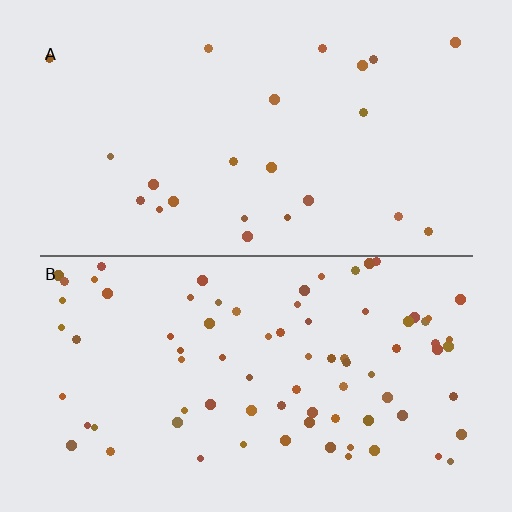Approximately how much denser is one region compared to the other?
Approximately 3.4× — region B over region A.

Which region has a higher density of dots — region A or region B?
B (the bottom).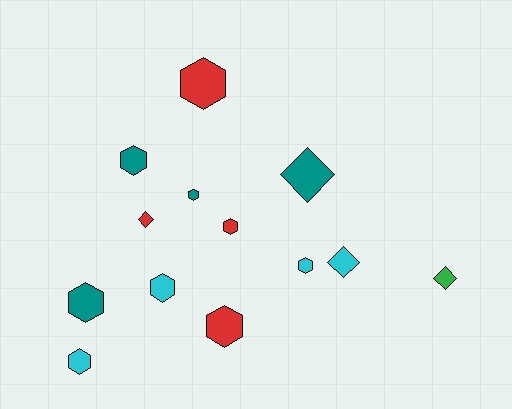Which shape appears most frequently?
Hexagon, with 9 objects.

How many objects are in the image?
There are 13 objects.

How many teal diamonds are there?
There is 1 teal diamond.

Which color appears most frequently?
Cyan, with 4 objects.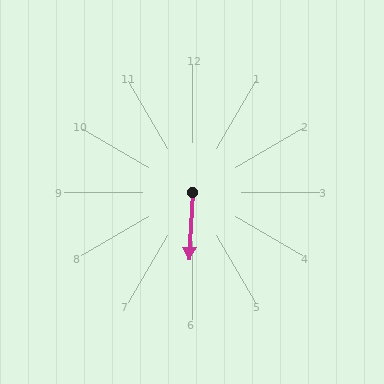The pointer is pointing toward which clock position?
Roughly 6 o'clock.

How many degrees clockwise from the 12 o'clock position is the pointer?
Approximately 183 degrees.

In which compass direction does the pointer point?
South.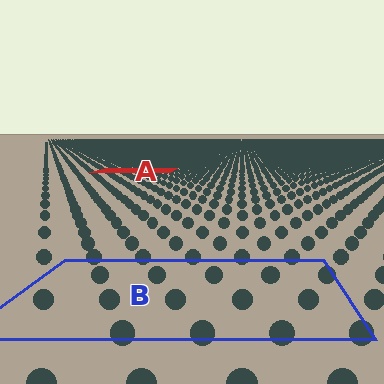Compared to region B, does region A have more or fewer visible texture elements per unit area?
Region A has more texture elements per unit area — they are packed more densely because it is farther away.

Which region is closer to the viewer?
Region B is closer. The texture elements there are larger and more spread out.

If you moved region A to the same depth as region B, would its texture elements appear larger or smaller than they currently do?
They would appear larger. At a closer depth, the same texture elements are projected at a bigger on-screen size.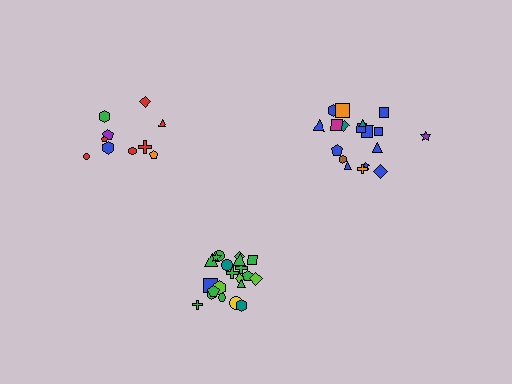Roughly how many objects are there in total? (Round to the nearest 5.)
Roughly 50 objects in total.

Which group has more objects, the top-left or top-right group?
The top-right group.